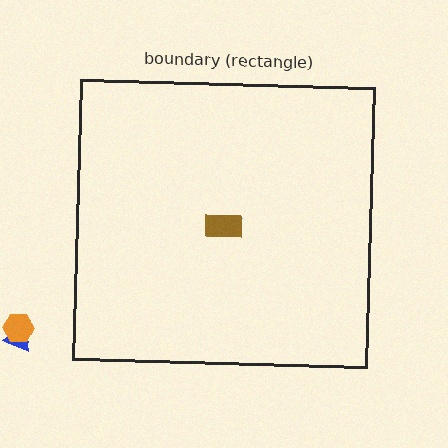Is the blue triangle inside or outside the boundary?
Outside.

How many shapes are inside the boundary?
2 inside, 2 outside.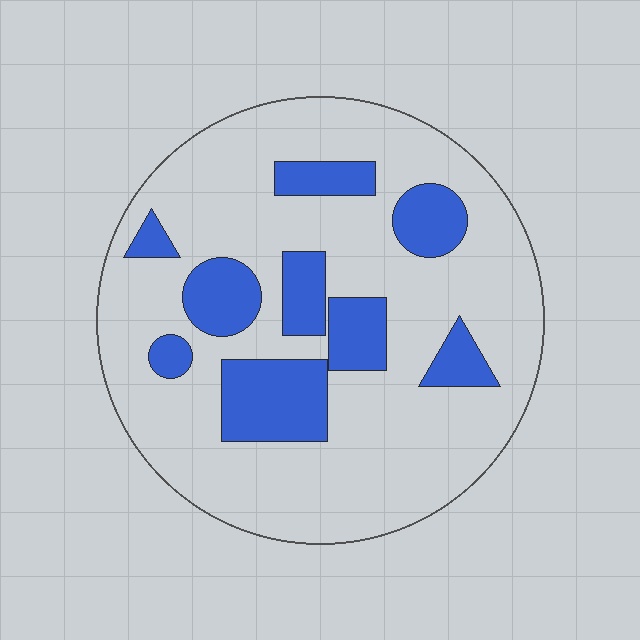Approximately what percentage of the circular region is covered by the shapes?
Approximately 25%.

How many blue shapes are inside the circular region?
9.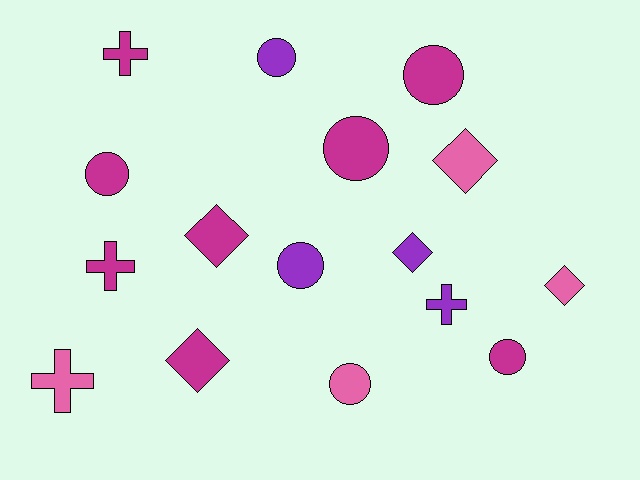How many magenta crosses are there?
There are 2 magenta crosses.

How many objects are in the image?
There are 16 objects.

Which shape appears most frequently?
Circle, with 7 objects.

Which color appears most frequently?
Magenta, with 8 objects.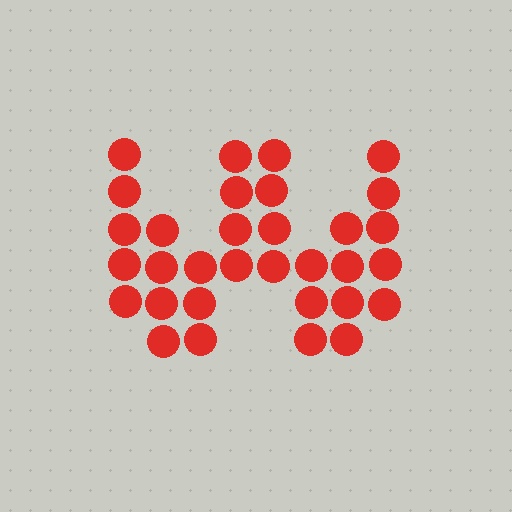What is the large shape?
The large shape is the letter W.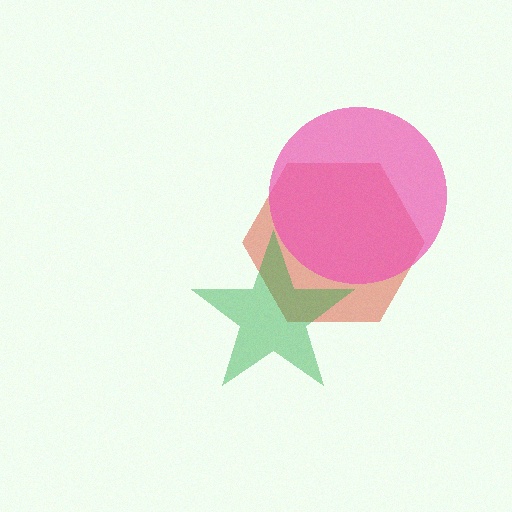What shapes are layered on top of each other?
The layered shapes are: a red hexagon, a green star, a pink circle.